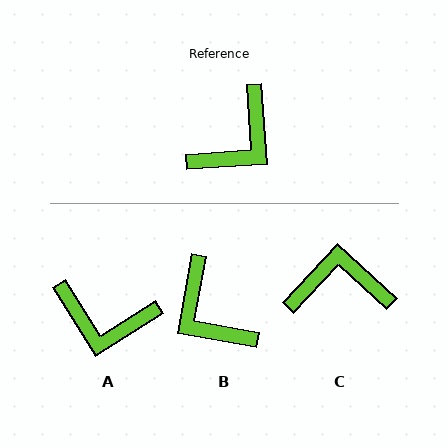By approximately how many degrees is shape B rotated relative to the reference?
Approximately 104 degrees clockwise.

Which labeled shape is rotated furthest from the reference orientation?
C, about 133 degrees away.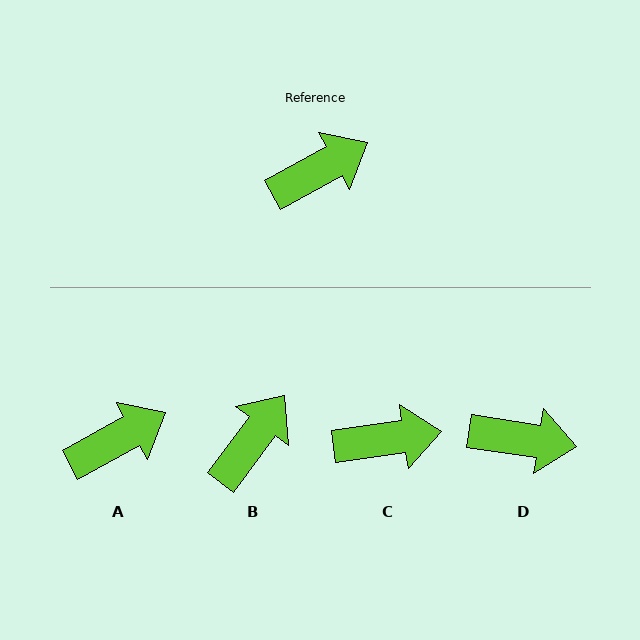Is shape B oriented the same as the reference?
No, it is off by about 25 degrees.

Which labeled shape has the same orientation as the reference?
A.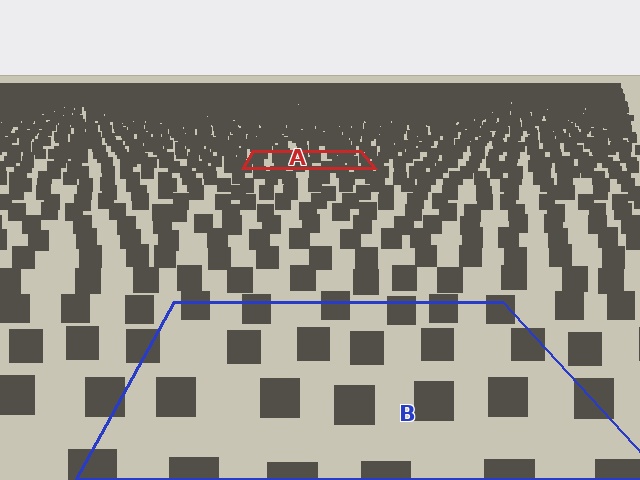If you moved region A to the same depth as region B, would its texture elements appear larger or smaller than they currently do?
They would appear larger. At a closer depth, the same texture elements are projected at a bigger on-screen size.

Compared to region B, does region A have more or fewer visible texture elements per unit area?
Region A has more texture elements per unit area — they are packed more densely because it is farther away.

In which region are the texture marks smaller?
The texture marks are smaller in region A, because it is farther away.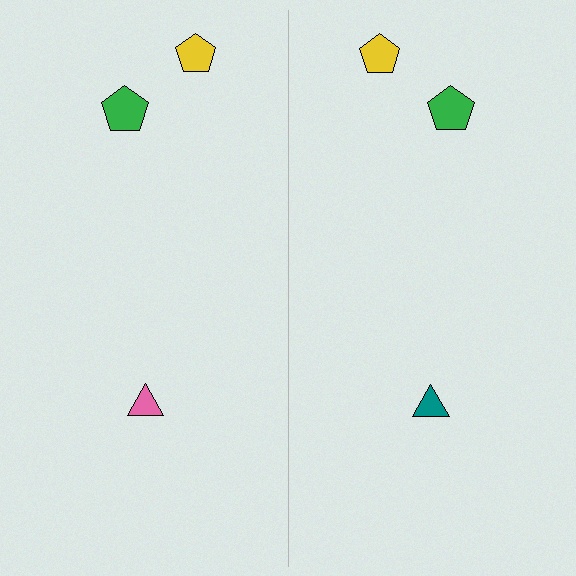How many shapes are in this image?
There are 6 shapes in this image.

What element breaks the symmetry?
The teal triangle on the right side breaks the symmetry — its mirror counterpart is pink.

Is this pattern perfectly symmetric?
No, the pattern is not perfectly symmetric. The teal triangle on the right side breaks the symmetry — its mirror counterpart is pink.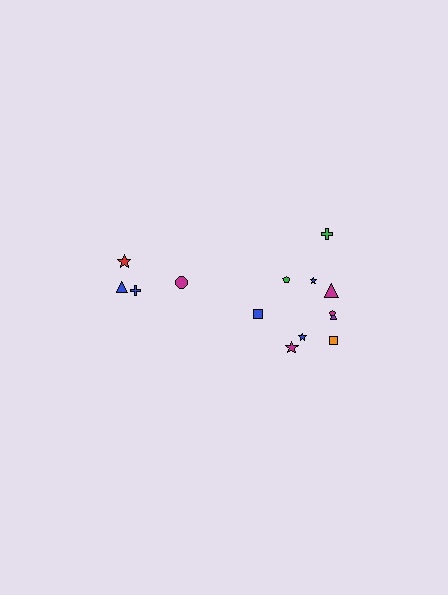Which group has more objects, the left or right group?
The right group.